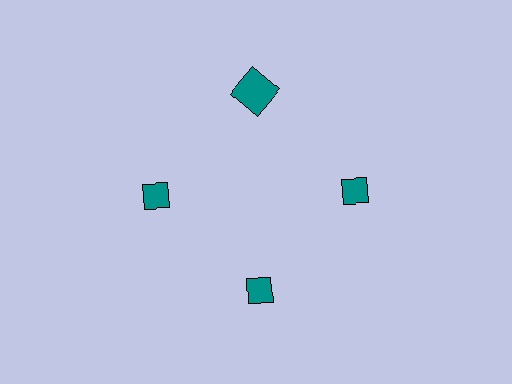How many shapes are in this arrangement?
There are 4 shapes arranged in a ring pattern.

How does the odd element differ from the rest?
It has a different shape: square instead of diamond.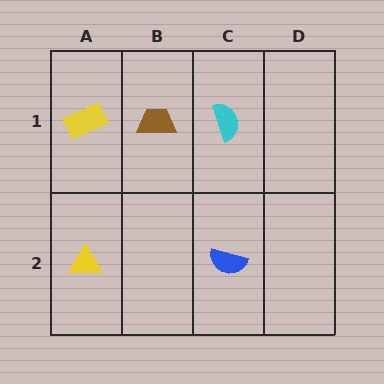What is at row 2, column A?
A yellow triangle.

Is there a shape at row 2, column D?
No, that cell is empty.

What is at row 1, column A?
A yellow rectangle.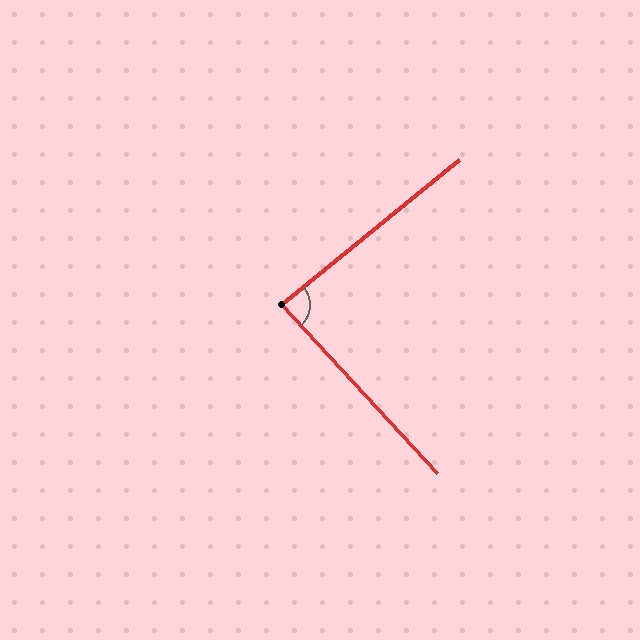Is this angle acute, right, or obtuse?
It is approximately a right angle.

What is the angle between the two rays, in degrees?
Approximately 86 degrees.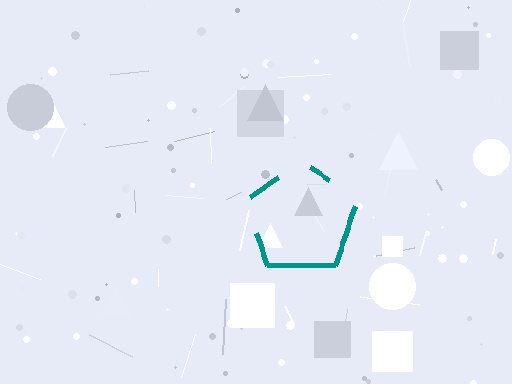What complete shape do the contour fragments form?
The contour fragments form a pentagon.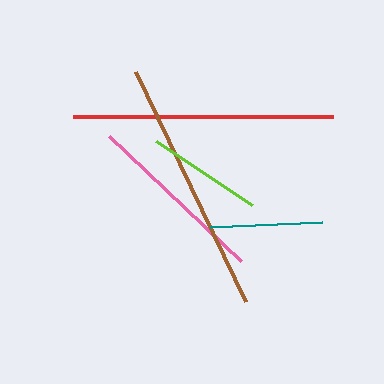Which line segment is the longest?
The red line is the longest at approximately 261 pixels.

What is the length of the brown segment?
The brown segment is approximately 254 pixels long.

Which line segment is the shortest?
The teal line is the shortest at approximately 112 pixels.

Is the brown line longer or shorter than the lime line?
The brown line is longer than the lime line.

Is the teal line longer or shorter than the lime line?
The lime line is longer than the teal line.